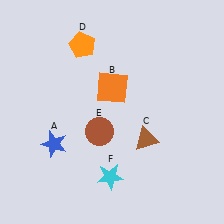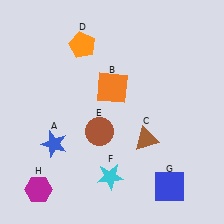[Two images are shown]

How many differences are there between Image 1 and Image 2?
There are 2 differences between the two images.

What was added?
A blue square (G), a magenta hexagon (H) were added in Image 2.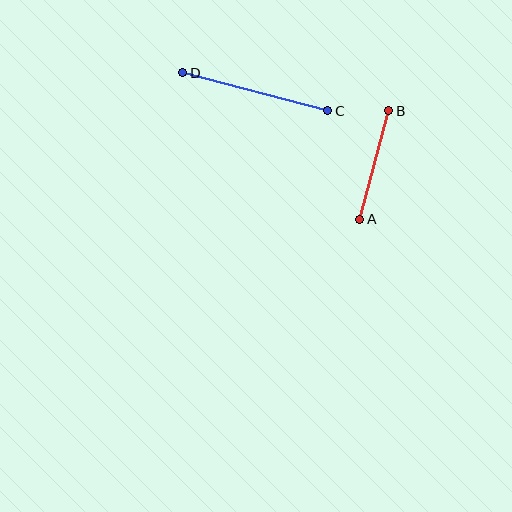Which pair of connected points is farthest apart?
Points C and D are farthest apart.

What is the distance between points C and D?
The distance is approximately 150 pixels.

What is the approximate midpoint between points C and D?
The midpoint is at approximately (255, 92) pixels.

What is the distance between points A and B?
The distance is approximately 112 pixels.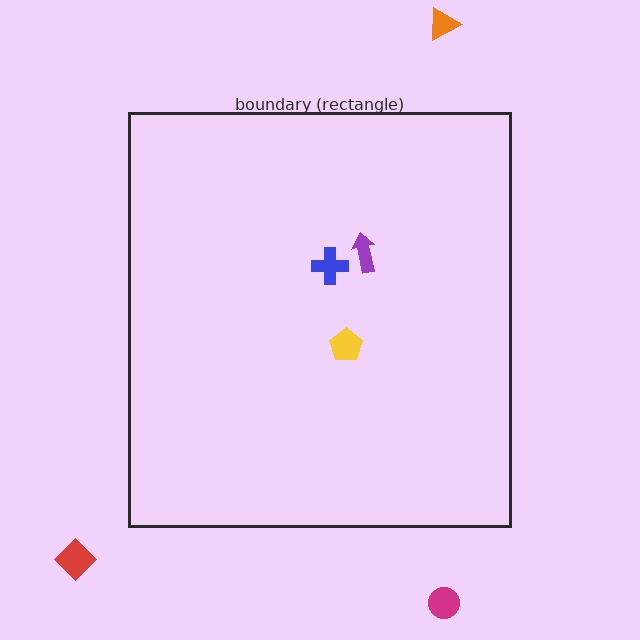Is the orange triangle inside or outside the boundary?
Outside.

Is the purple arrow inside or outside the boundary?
Inside.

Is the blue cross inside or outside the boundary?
Inside.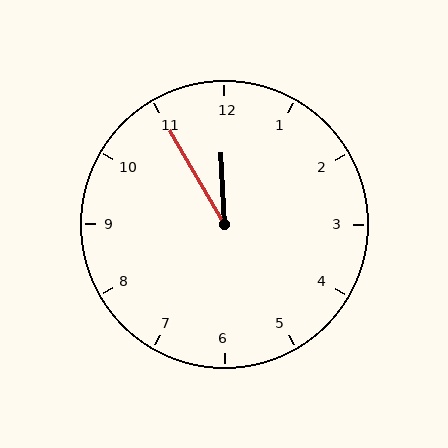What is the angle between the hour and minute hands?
Approximately 28 degrees.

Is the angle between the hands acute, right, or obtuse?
It is acute.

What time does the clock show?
11:55.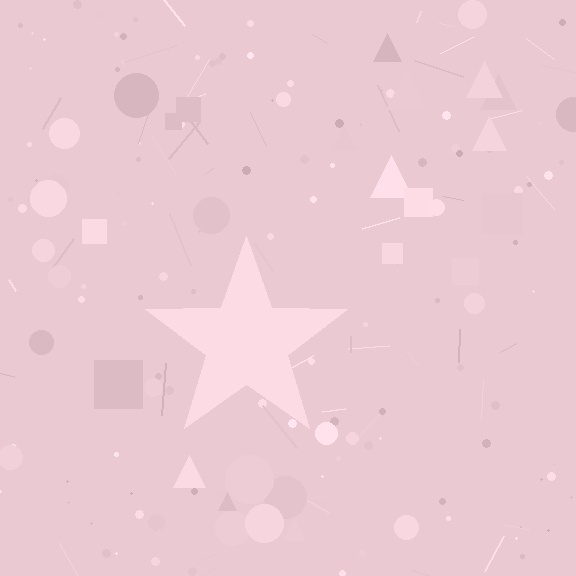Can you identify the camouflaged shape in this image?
The camouflaged shape is a star.